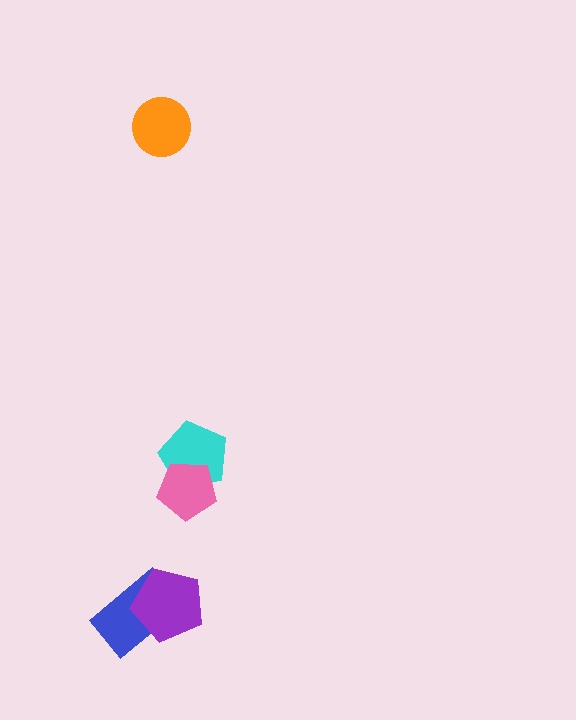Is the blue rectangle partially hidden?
Yes, it is partially covered by another shape.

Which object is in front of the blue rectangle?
The purple pentagon is in front of the blue rectangle.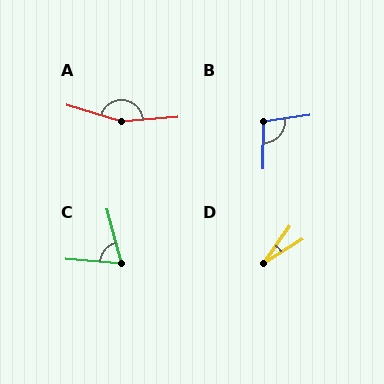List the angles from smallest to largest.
D (23°), C (70°), B (98°), A (159°).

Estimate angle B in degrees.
Approximately 98 degrees.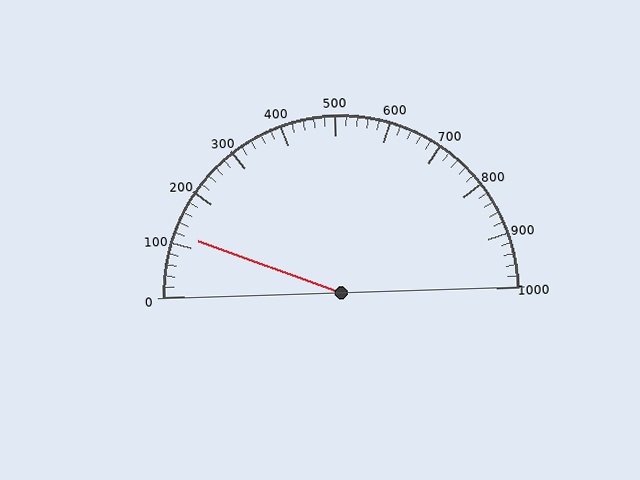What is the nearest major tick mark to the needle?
The nearest major tick mark is 100.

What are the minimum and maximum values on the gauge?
The gauge ranges from 0 to 1000.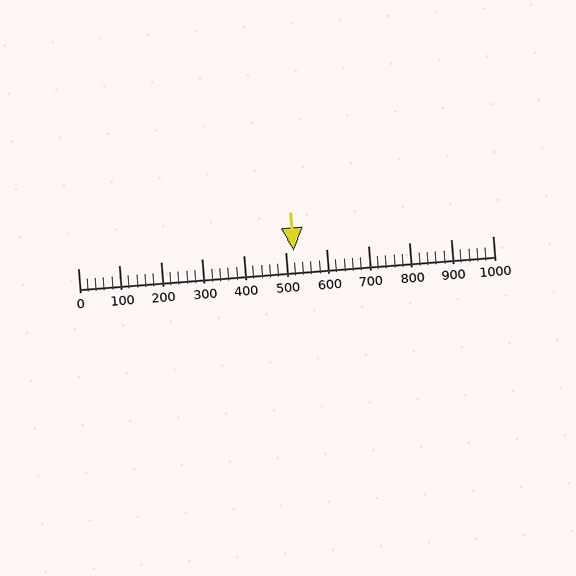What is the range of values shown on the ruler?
The ruler shows values from 0 to 1000.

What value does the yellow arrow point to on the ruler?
The yellow arrow points to approximately 520.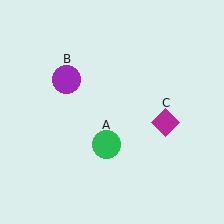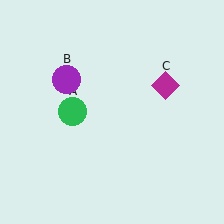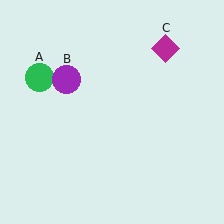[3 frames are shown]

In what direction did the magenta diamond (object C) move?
The magenta diamond (object C) moved up.